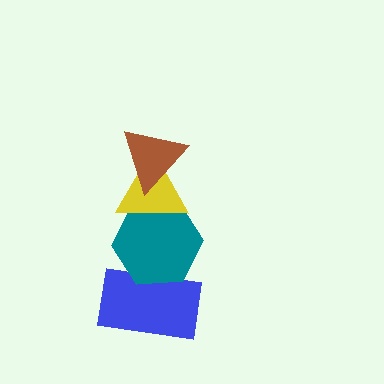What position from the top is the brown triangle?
The brown triangle is 1st from the top.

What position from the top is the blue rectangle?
The blue rectangle is 4th from the top.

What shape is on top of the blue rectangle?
The teal hexagon is on top of the blue rectangle.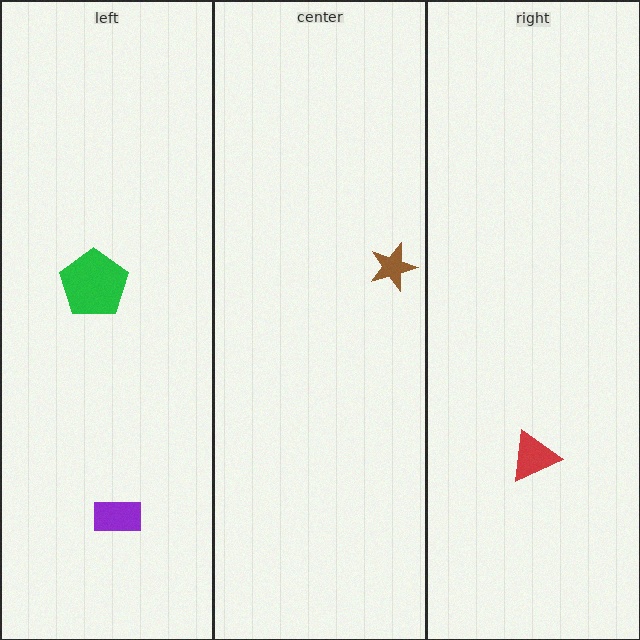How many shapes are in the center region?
1.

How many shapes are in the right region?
1.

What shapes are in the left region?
The purple rectangle, the green pentagon.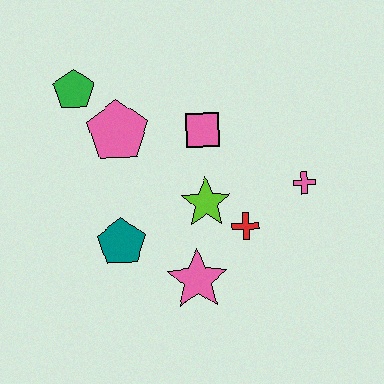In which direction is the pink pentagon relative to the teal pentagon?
The pink pentagon is above the teal pentagon.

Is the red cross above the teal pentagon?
Yes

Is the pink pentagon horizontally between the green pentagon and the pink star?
Yes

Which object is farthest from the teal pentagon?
The pink cross is farthest from the teal pentagon.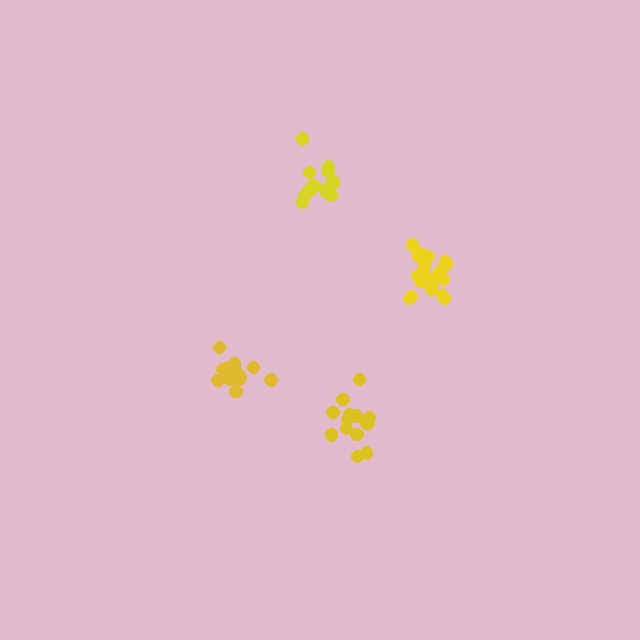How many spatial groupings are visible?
There are 4 spatial groupings.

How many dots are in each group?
Group 1: 14 dots, Group 2: 14 dots, Group 3: 19 dots, Group 4: 14 dots (61 total).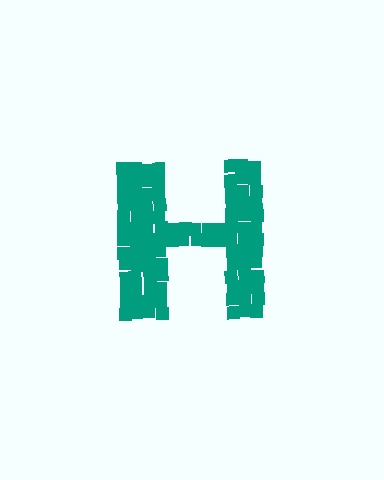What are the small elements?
The small elements are squares.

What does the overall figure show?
The overall figure shows the letter H.